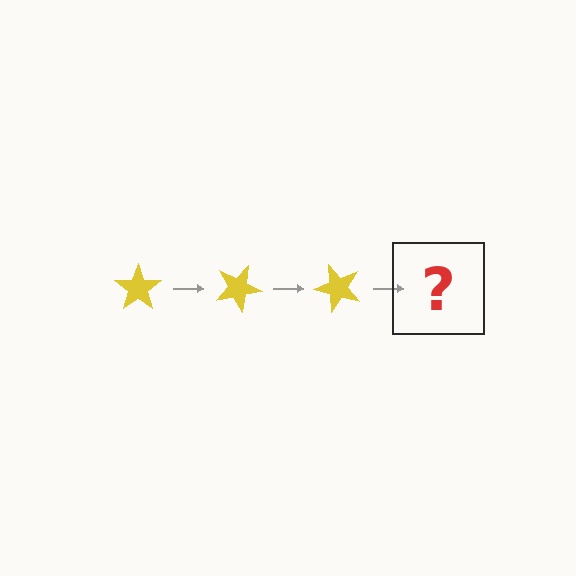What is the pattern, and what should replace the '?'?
The pattern is that the star rotates 25 degrees each step. The '?' should be a yellow star rotated 75 degrees.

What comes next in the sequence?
The next element should be a yellow star rotated 75 degrees.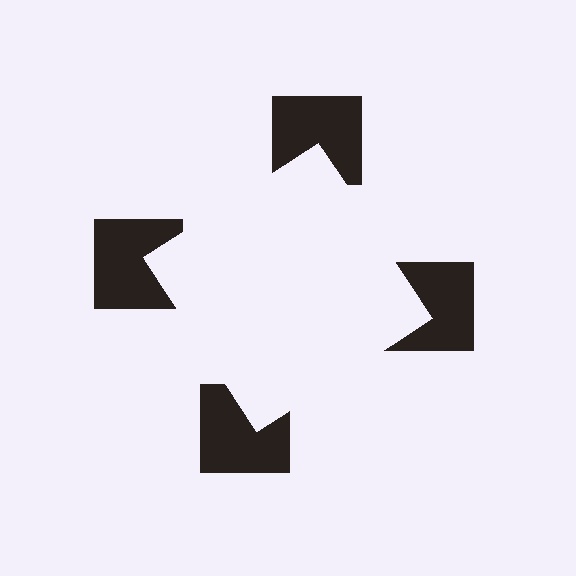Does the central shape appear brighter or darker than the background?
It typically appears slightly brighter than the background, even though no actual brightness change is drawn.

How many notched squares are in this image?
There are 4 — one at each vertex of the illusory square.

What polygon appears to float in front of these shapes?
An illusory square — its edges are inferred from the aligned wedge cuts in the notched squares, not physically drawn.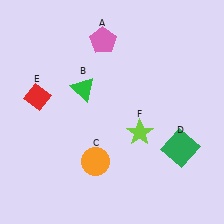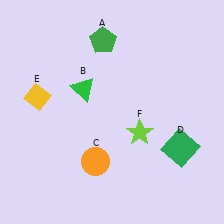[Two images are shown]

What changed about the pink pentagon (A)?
In Image 1, A is pink. In Image 2, it changed to green.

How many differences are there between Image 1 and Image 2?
There are 2 differences between the two images.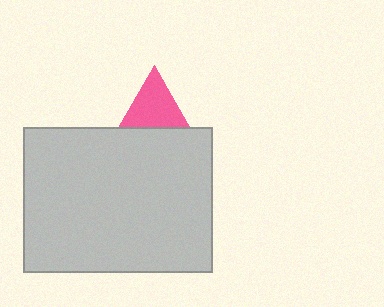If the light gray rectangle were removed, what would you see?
You would see the complete pink triangle.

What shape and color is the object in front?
The object in front is a light gray rectangle.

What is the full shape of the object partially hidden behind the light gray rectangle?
The partially hidden object is a pink triangle.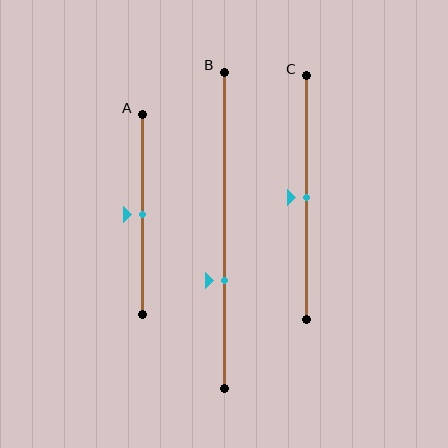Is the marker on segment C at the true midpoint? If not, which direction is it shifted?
Yes, the marker on segment C is at the true midpoint.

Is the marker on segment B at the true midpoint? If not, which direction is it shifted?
No, the marker on segment B is shifted downward by about 16% of the segment length.